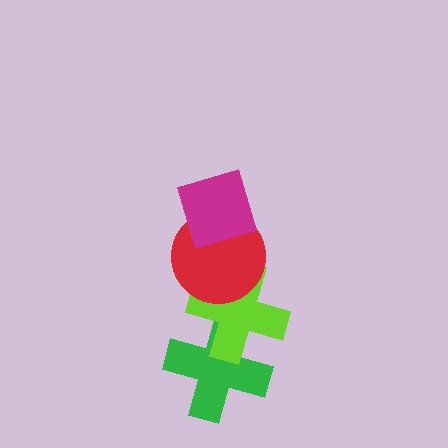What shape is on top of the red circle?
The magenta diamond is on top of the red circle.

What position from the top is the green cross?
The green cross is 4th from the top.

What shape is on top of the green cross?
The lime cross is on top of the green cross.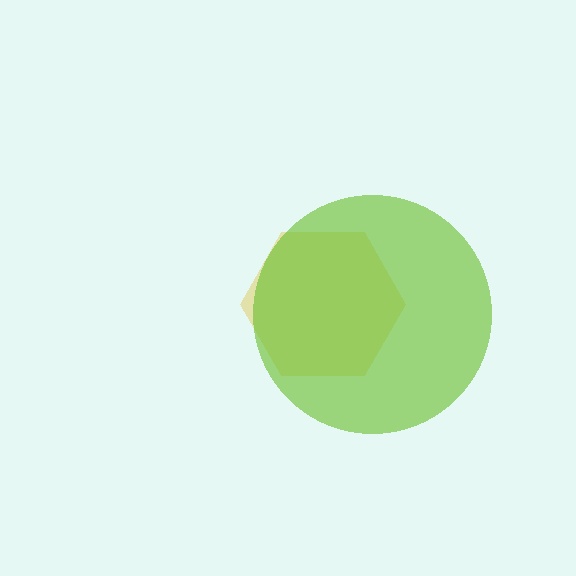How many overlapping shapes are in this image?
There are 2 overlapping shapes in the image.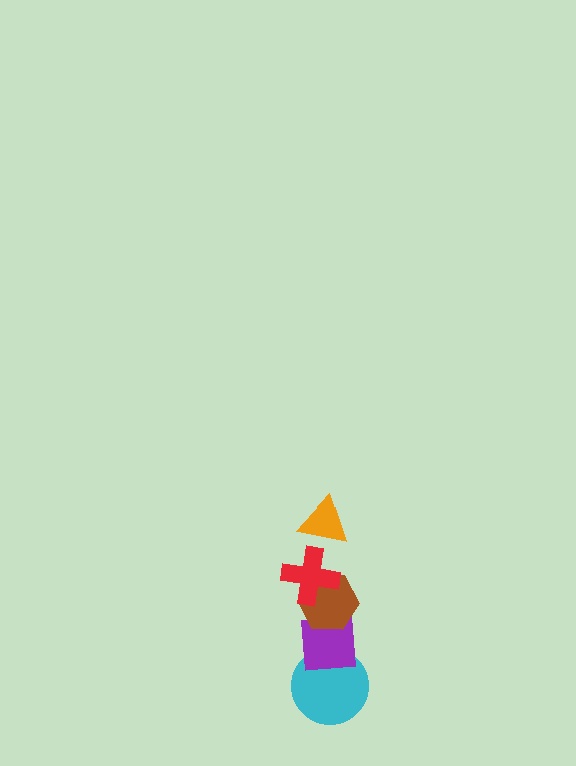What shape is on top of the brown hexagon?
The red cross is on top of the brown hexagon.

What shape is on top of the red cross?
The orange triangle is on top of the red cross.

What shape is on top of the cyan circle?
The purple square is on top of the cyan circle.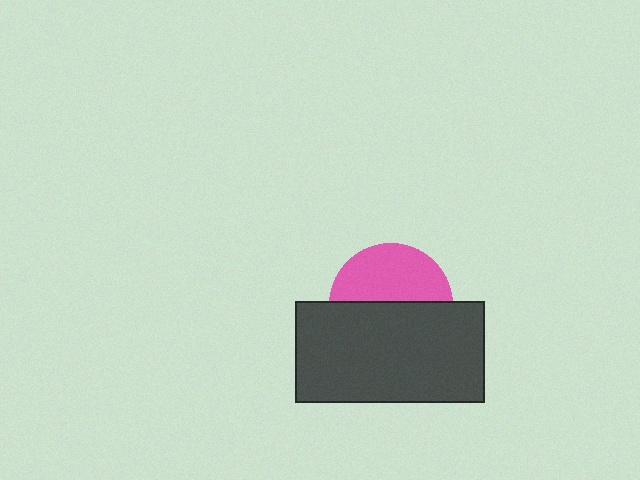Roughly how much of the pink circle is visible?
About half of it is visible (roughly 46%).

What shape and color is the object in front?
The object in front is a dark gray rectangle.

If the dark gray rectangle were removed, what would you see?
You would see the complete pink circle.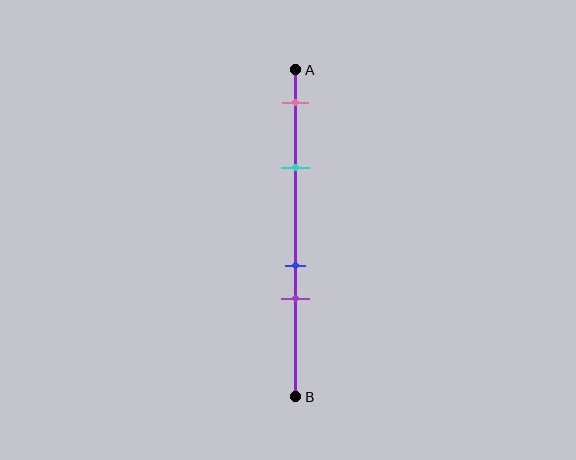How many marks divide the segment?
There are 4 marks dividing the segment.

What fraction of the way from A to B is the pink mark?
The pink mark is approximately 10% (0.1) of the way from A to B.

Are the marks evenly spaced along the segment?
No, the marks are not evenly spaced.